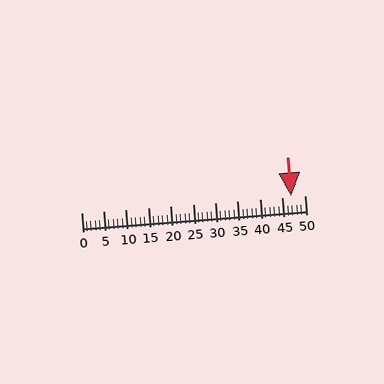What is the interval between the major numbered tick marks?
The major tick marks are spaced 5 units apart.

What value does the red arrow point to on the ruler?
The red arrow points to approximately 47.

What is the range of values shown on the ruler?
The ruler shows values from 0 to 50.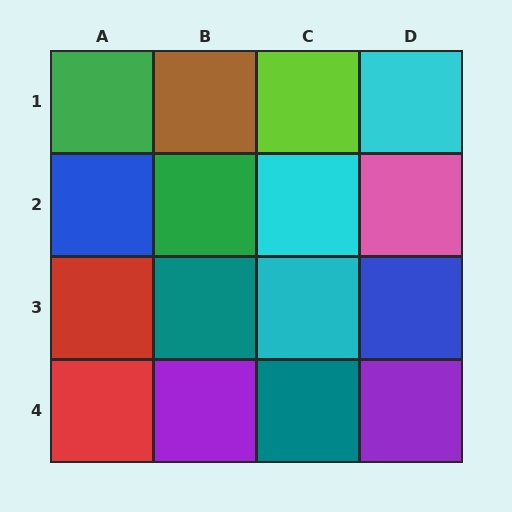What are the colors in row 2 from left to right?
Blue, green, cyan, pink.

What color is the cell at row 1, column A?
Green.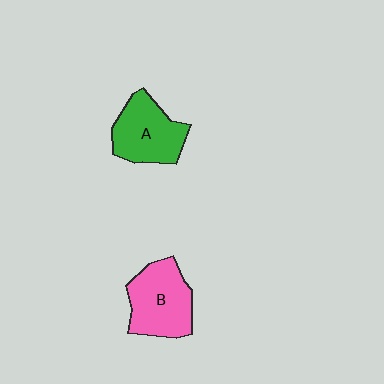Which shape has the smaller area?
Shape A (green).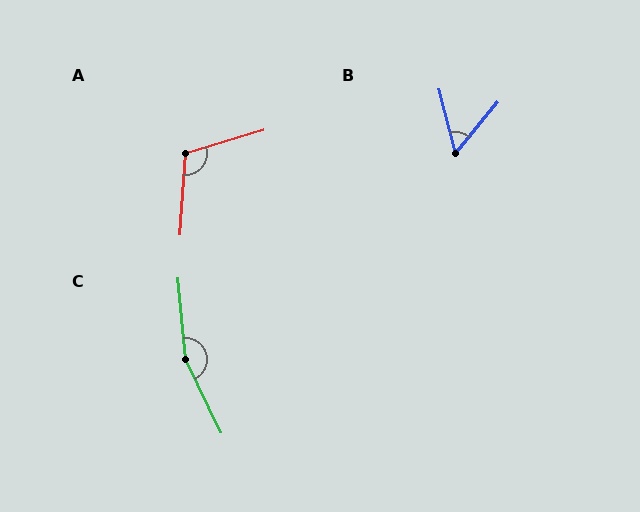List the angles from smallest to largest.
B (54°), A (110°), C (159°).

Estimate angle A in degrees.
Approximately 110 degrees.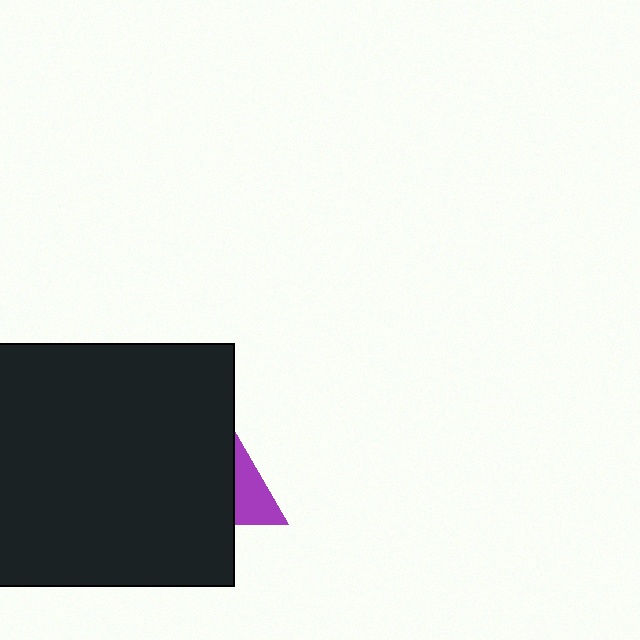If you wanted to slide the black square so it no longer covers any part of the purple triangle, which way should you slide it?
Slide it left — that is the most direct way to separate the two shapes.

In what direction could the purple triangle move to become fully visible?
The purple triangle could move right. That would shift it out from behind the black square entirely.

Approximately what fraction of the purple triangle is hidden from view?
Roughly 64% of the purple triangle is hidden behind the black square.